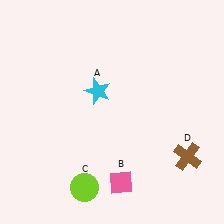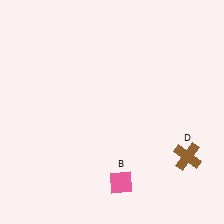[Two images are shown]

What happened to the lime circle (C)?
The lime circle (C) was removed in Image 2. It was in the bottom-left area of Image 1.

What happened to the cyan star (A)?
The cyan star (A) was removed in Image 2. It was in the top-left area of Image 1.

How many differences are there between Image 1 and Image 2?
There are 2 differences between the two images.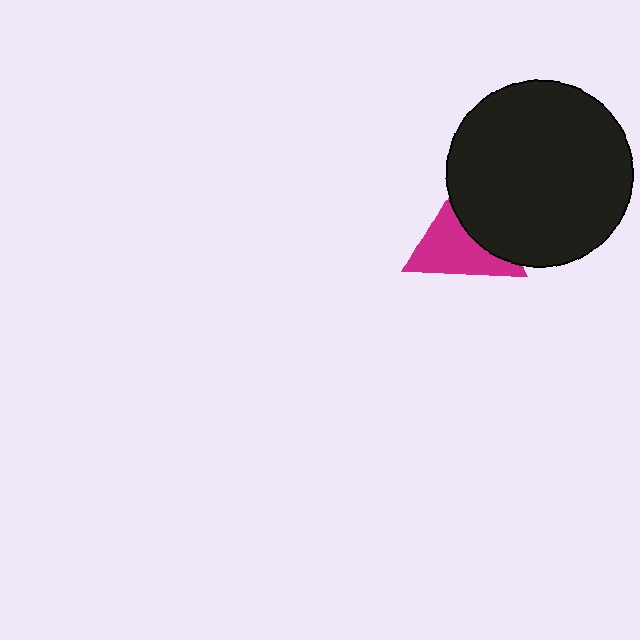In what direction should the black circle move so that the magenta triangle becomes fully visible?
The black circle should move toward the upper-right. That is the shortest direction to clear the overlap and leave the magenta triangle fully visible.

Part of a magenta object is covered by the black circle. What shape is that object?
It is a triangle.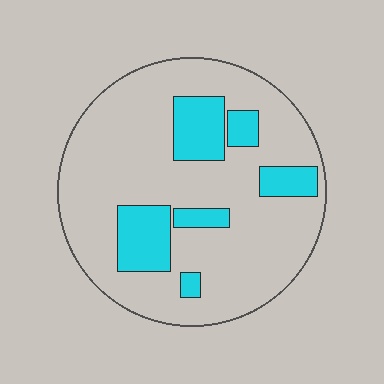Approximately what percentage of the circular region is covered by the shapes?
Approximately 20%.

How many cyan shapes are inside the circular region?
6.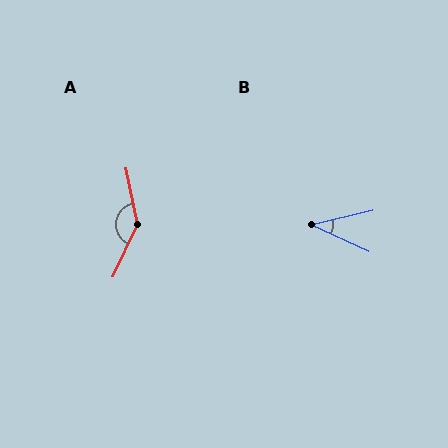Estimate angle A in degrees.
Approximately 143 degrees.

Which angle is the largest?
A, at approximately 143 degrees.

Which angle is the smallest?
B, at approximately 38 degrees.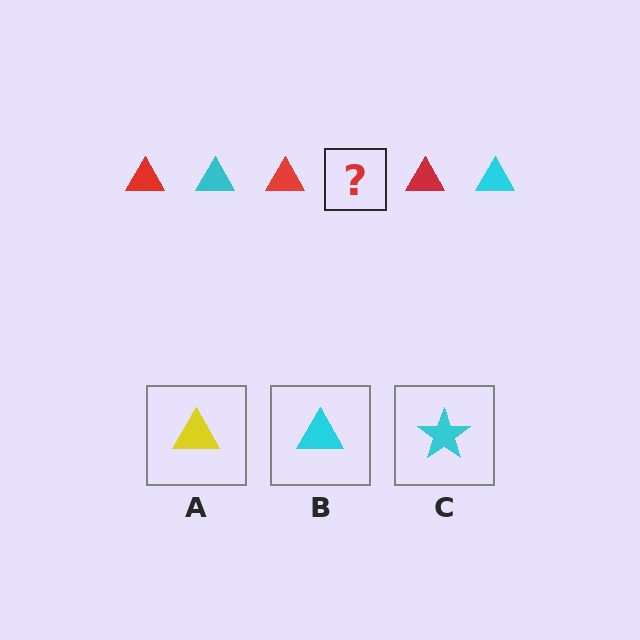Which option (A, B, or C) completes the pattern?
B.